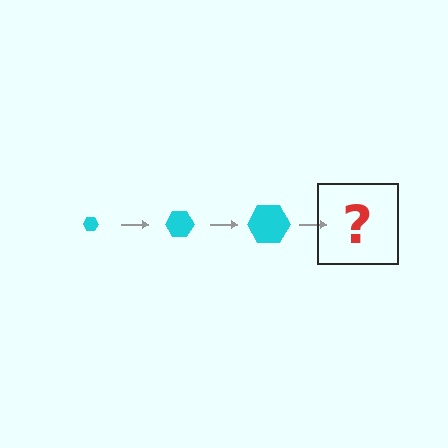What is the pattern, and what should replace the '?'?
The pattern is that the hexagon gets progressively larger each step. The '?' should be a cyan hexagon, larger than the previous one.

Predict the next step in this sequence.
The next step is a cyan hexagon, larger than the previous one.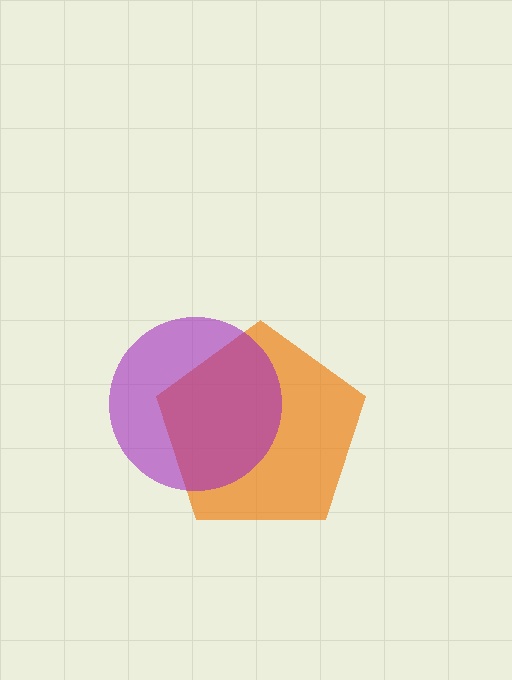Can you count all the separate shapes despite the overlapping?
Yes, there are 2 separate shapes.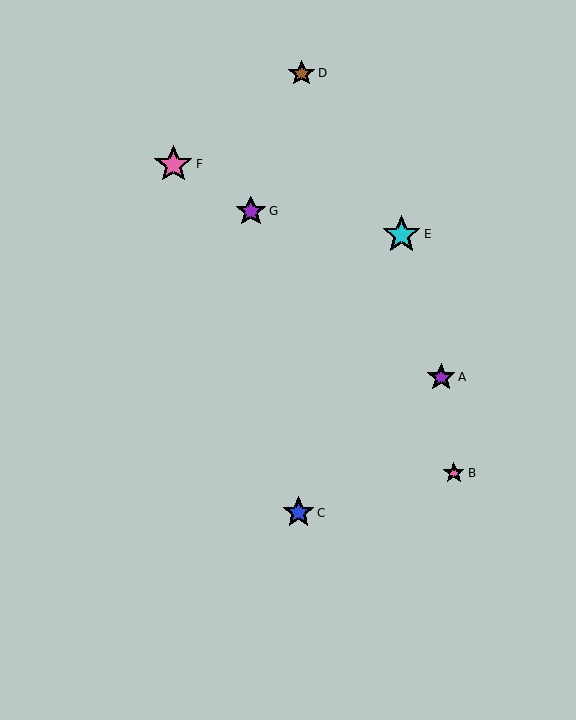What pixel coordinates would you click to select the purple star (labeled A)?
Click at (441, 377) to select the purple star A.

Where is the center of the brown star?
The center of the brown star is at (302, 73).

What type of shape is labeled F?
Shape F is a pink star.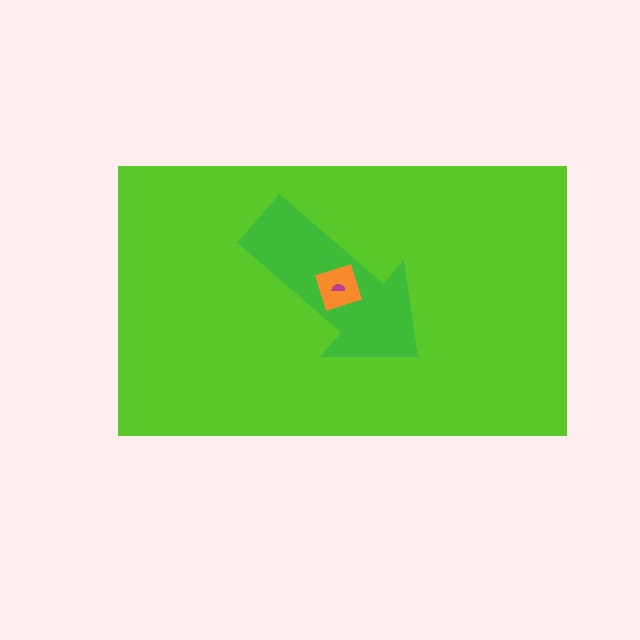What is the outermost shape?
The lime rectangle.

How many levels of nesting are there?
4.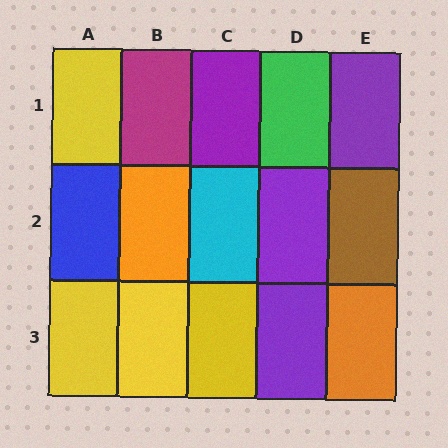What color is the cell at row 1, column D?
Green.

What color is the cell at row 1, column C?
Purple.